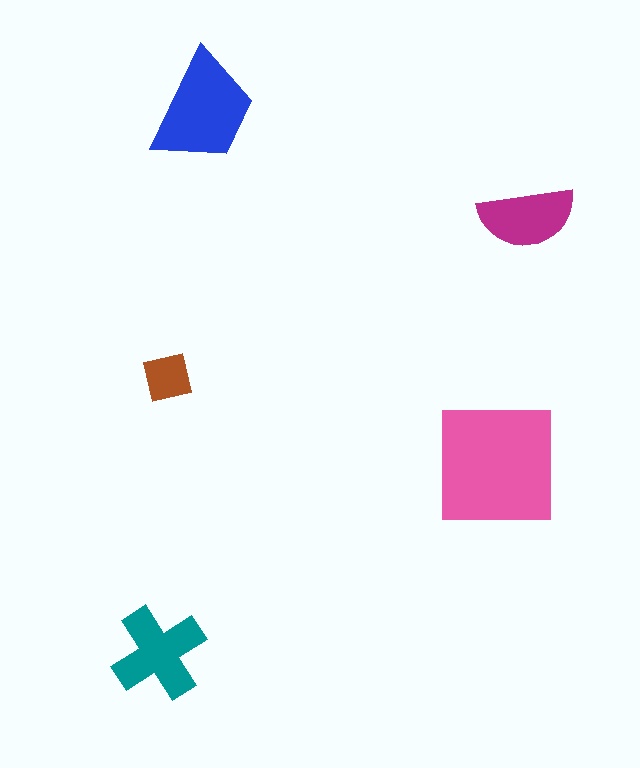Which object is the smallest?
The brown square.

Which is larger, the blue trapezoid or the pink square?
The pink square.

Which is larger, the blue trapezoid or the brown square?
The blue trapezoid.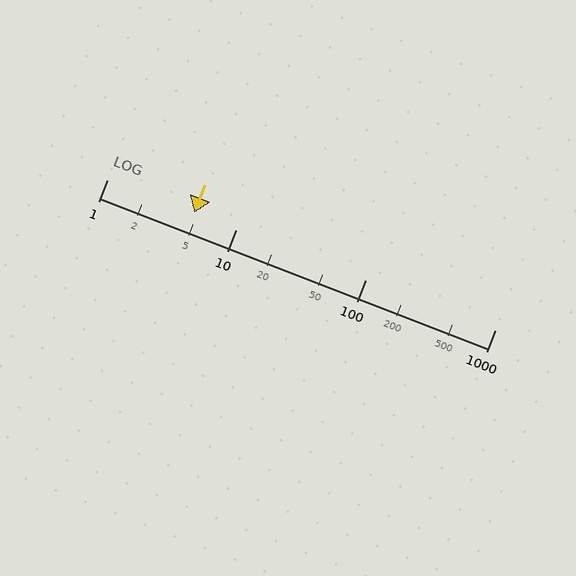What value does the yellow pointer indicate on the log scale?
The pointer indicates approximately 4.7.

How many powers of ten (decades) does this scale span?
The scale spans 3 decades, from 1 to 1000.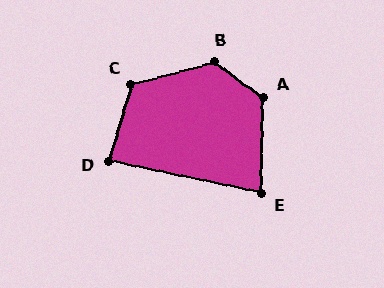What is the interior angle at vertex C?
Approximately 122 degrees (obtuse).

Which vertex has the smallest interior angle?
E, at approximately 79 degrees.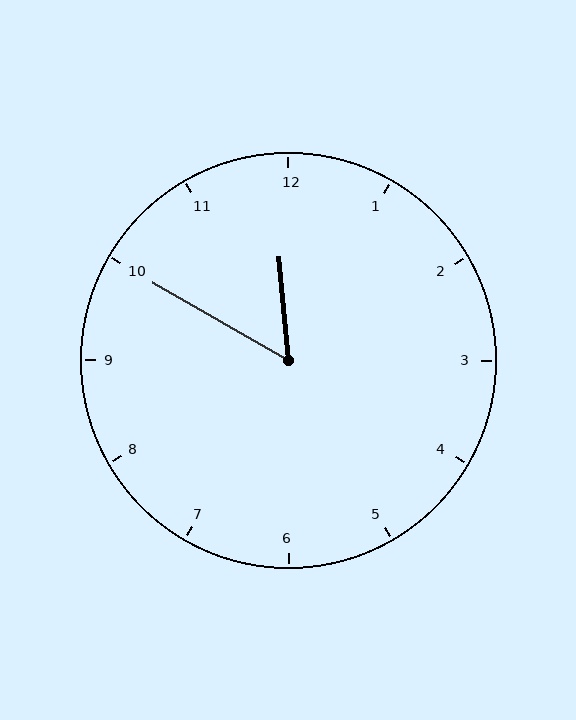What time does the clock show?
11:50.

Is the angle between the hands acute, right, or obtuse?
It is acute.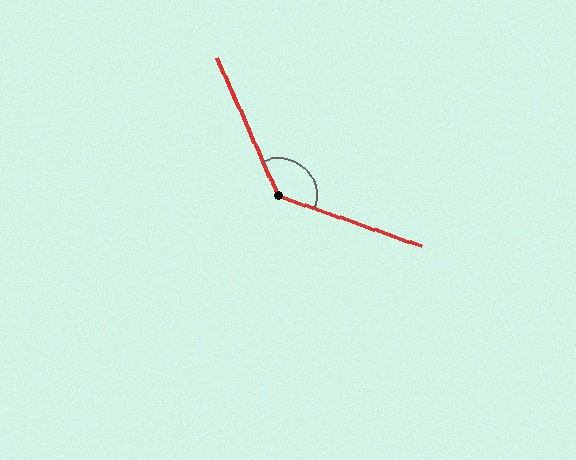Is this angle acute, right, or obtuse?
It is obtuse.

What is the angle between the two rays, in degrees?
Approximately 133 degrees.